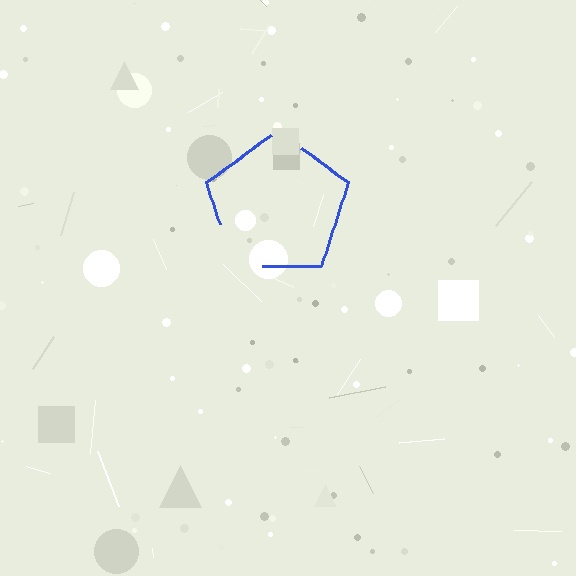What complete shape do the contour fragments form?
The contour fragments form a pentagon.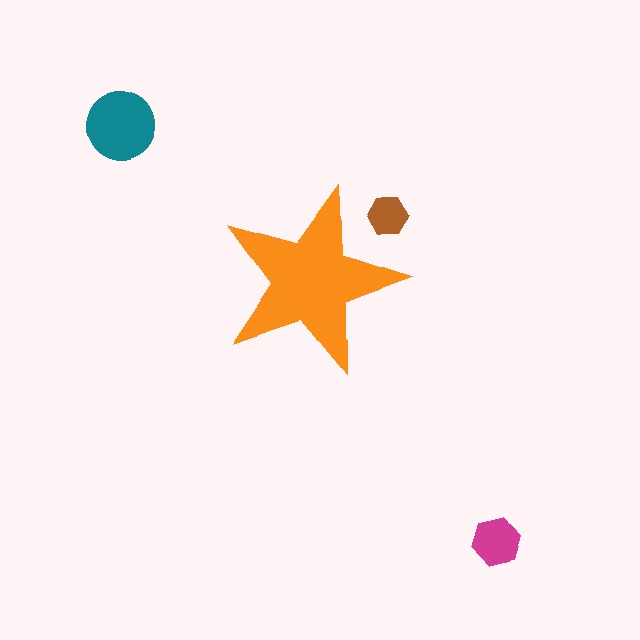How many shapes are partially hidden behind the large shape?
1 shape is partially hidden.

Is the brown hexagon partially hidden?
Yes, the brown hexagon is partially hidden behind the orange star.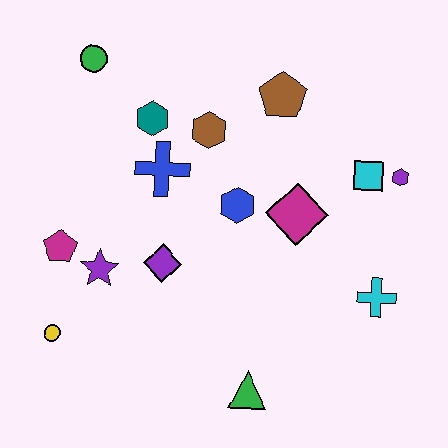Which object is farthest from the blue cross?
The cyan cross is farthest from the blue cross.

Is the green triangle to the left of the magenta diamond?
Yes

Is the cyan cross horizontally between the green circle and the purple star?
No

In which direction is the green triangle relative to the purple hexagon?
The green triangle is below the purple hexagon.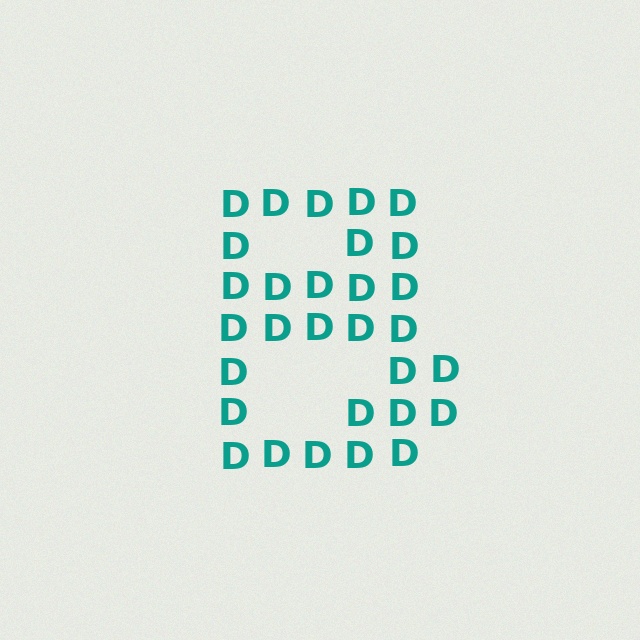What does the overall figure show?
The overall figure shows the letter B.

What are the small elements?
The small elements are letter D's.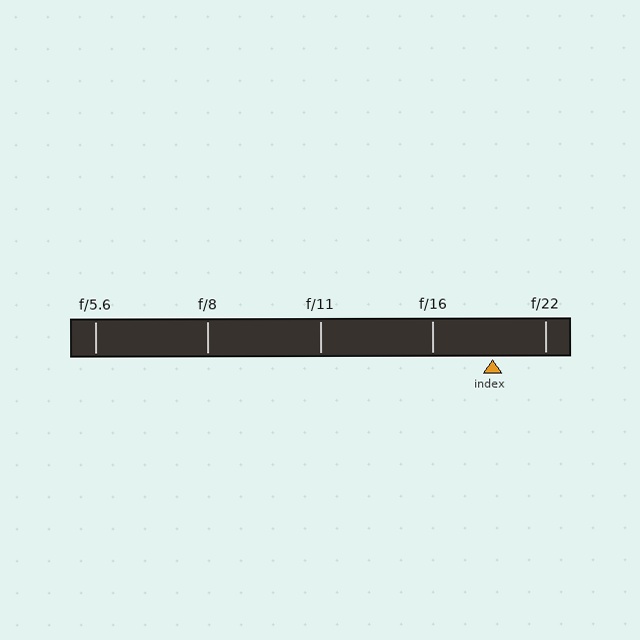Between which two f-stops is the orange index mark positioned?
The index mark is between f/16 and f/22.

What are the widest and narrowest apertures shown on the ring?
The widest aperture shown is f/5.6 and the narrowest is f/22.